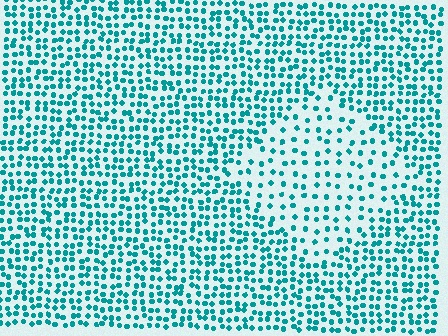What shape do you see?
I see a diamond.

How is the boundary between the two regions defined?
The boundary is defined by a change in element density (approximately 2.0x ratio). All elements are the same color, size, and shape.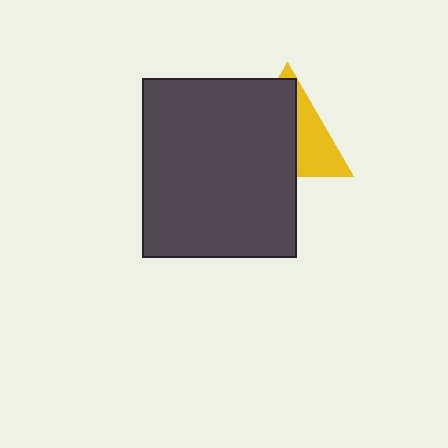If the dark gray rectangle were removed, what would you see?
You would see the complete yellow triangle.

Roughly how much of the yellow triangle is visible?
A small part of it is visible (roughly 38%).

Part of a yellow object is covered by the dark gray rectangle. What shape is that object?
It is a triangle.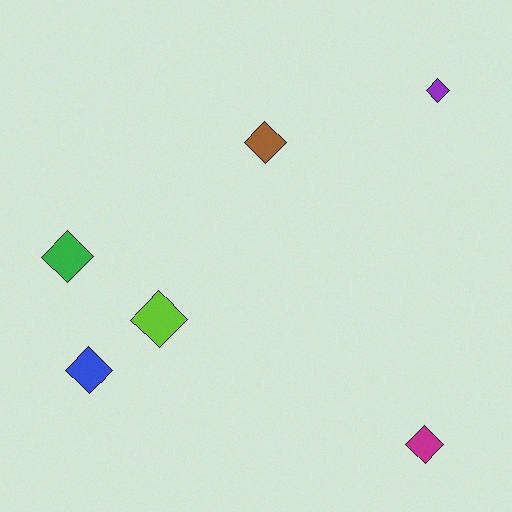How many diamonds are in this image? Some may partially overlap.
There are 6 diamonds.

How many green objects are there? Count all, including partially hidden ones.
There is 1 green object.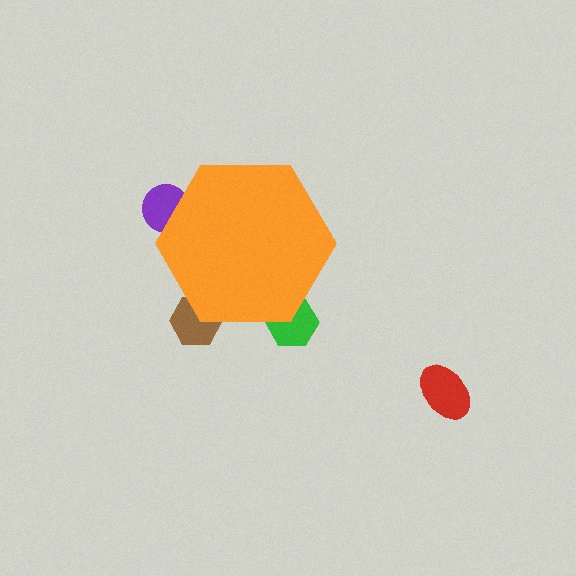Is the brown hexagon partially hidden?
Yes, the brown hexagon is partially hidden behind the orange hexagon.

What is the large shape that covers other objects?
An orange hexagon.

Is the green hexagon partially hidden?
Yes, the green hexagon is partially hidden behind the orange hexagon.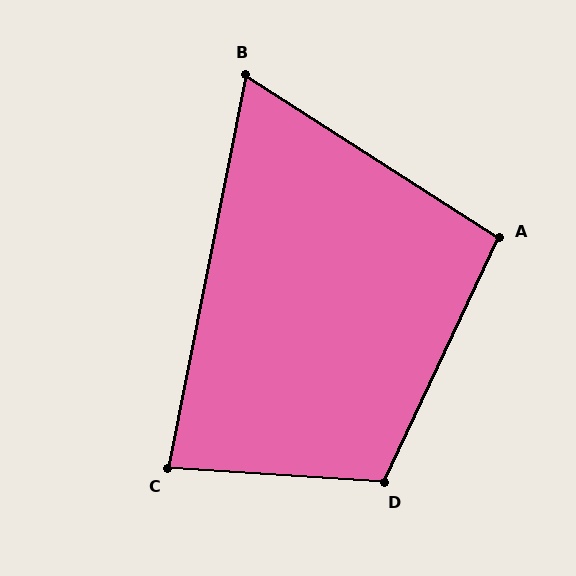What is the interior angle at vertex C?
Approximately 82 degrees (acute).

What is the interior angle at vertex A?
Approximately 98 degrees (obtuse).